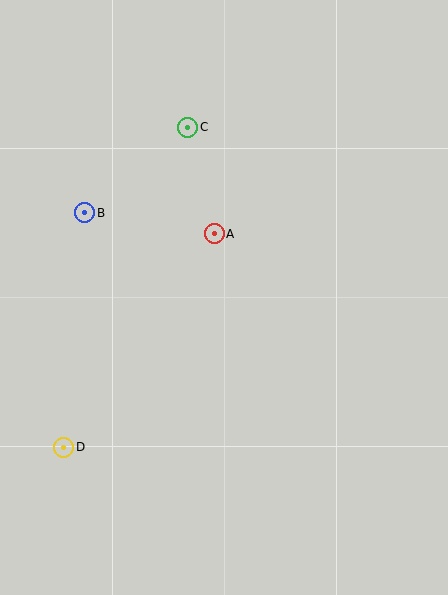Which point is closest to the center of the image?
Point A at (214, 234) is closest to the center.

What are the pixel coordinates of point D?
Point D is at (64, 447).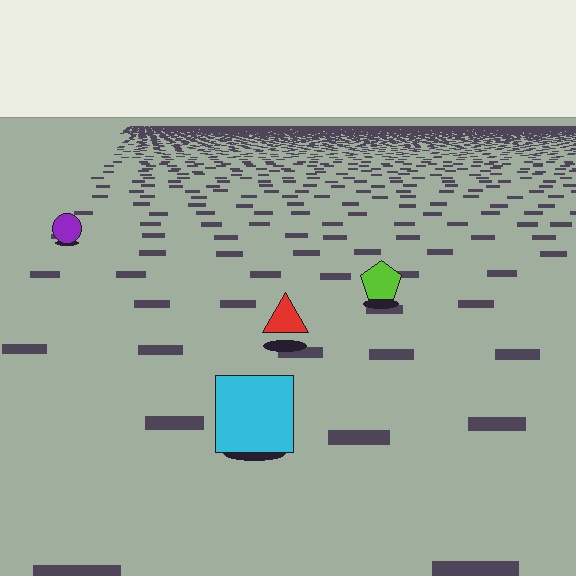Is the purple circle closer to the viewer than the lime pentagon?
No. The lime pentagon is closer — you can tell from the texture gradient: the ground texture is coarser near it.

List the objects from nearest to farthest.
From nearest to farthest: the cyan square, the red triangle, the lime pentagon, the purple circle.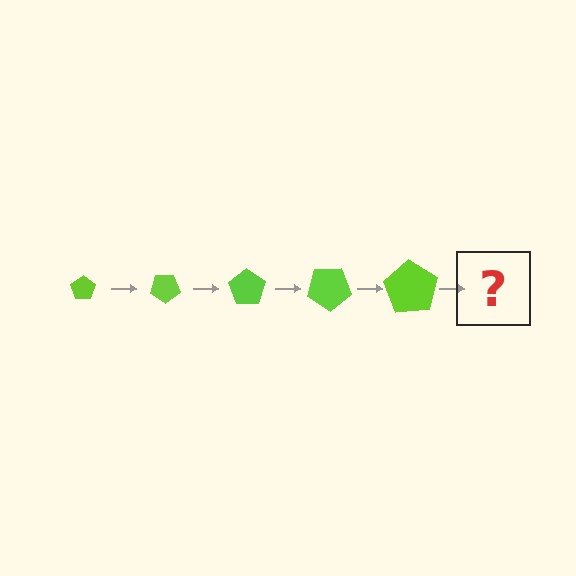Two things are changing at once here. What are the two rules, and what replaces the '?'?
The two rules are that the pentagon grows larger each step and it rotates 35 degrees each step. The '?' should be a pentagon, larger than the previous one and rotated 175 degrees from the start.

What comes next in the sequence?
The next element should be a pentagon, larger than the previous one and rotated 175 degrees from the start.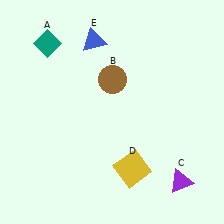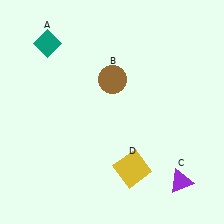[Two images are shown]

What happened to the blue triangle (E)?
The blue triangle (E) was removed in Image 2. It was in the top-left area of Image 1.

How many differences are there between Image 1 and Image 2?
There is 1 difference between the two images.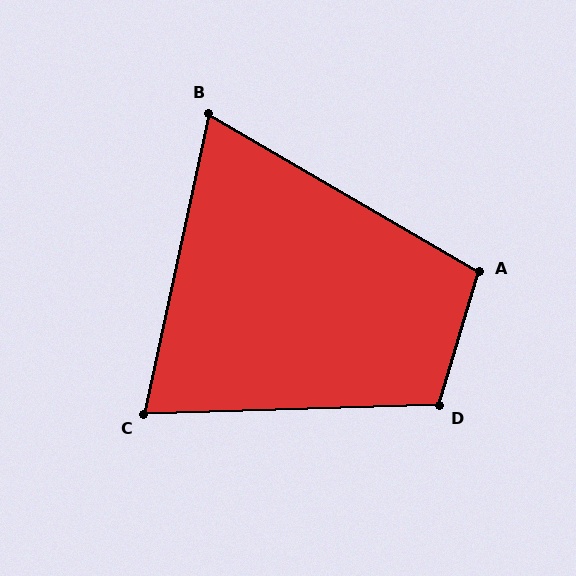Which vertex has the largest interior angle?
D, at approximately 108 degrees.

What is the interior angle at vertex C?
Approximately 76 degrees (acute).